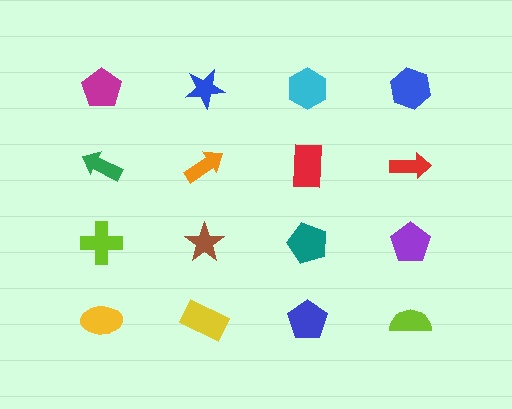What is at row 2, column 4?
A red arrow.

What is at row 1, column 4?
A blue hexagon.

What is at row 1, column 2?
A blue star.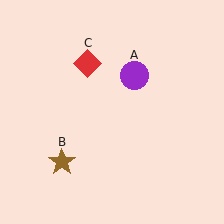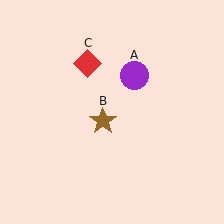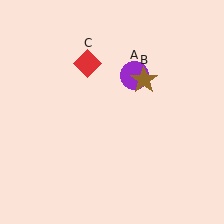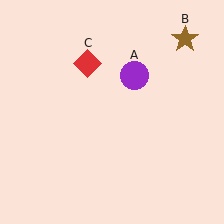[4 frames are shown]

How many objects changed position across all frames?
1 object changed position: brown star (object B).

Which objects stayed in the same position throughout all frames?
Purple circle (object A) and red diamond (object C) remained stationary.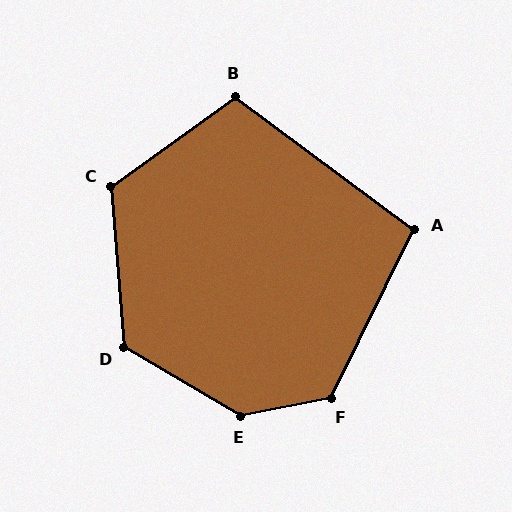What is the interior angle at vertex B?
Approximately 108 degrees (obtuse).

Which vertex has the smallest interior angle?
A, at approximately 100 degrees.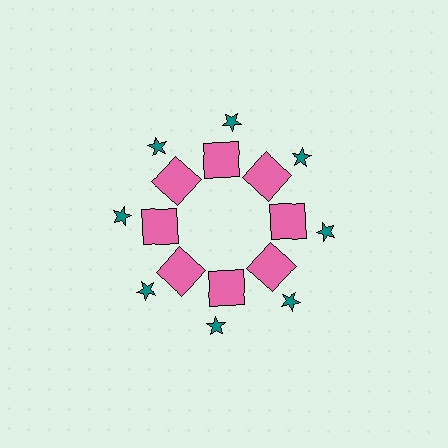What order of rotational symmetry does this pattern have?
This pattern has 8-fold rotational symmetry.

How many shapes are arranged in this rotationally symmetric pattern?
There are 16 shapes, arranged in 8 groups of 2.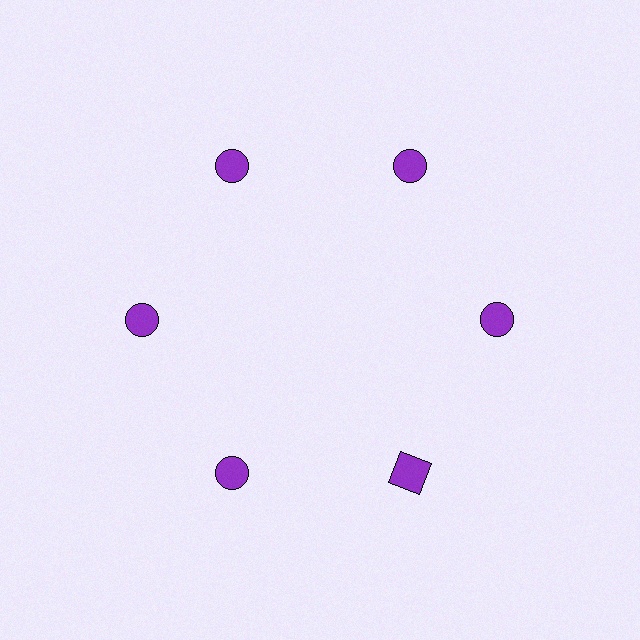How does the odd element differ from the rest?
It has a different shape: square instead of circle.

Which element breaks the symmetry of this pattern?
The purple square at roughly the 5 o'clock position breaks the symmetry. All other shapes are purple circles.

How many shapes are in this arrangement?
There are 6 shapes arranged in a ring pattern.